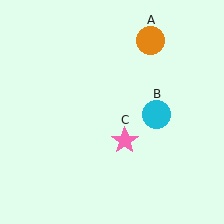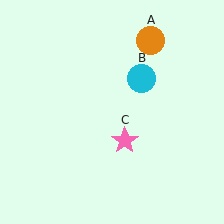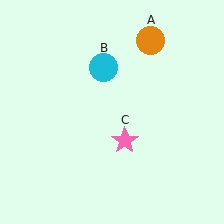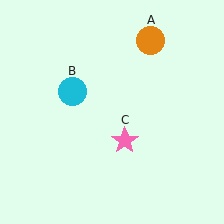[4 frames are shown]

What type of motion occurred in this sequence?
The cyan circle (object B) rotated counterclockwise around the center of the scene.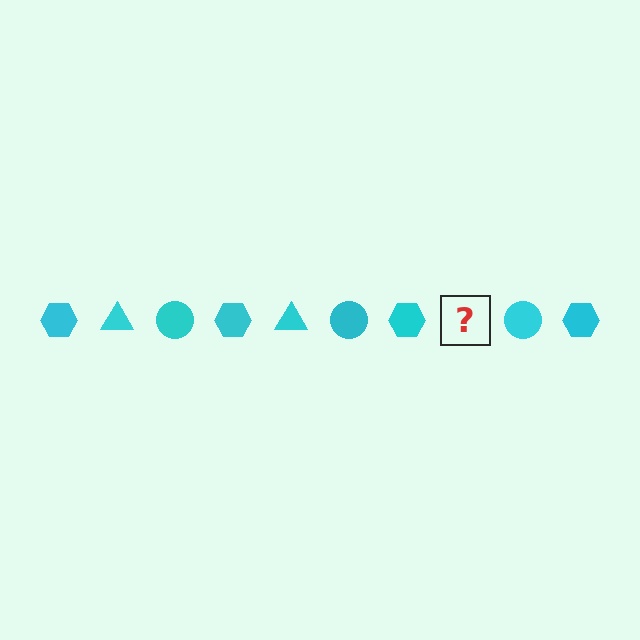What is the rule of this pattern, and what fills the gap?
The rule is that the pattern cycles through hexagon, triangle, circle shapes in cyan. The gap should be filled with a cyan triangle.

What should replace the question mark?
The question mark should be replaced with a cyan triangle.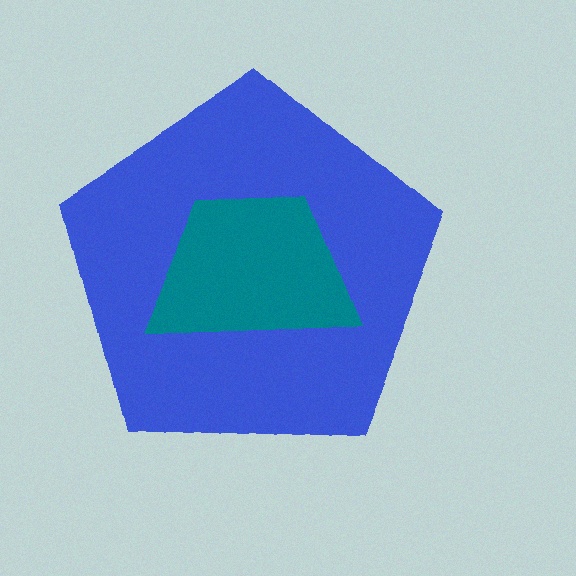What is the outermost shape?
The blue pentagon.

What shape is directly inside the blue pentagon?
The teal trapezoid.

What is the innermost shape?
The teal trapezoid.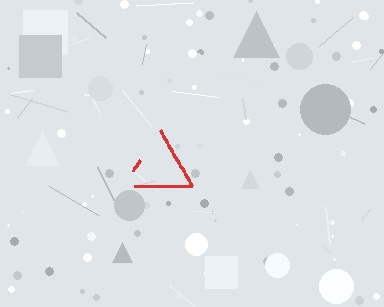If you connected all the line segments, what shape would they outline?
They would outline a triangle.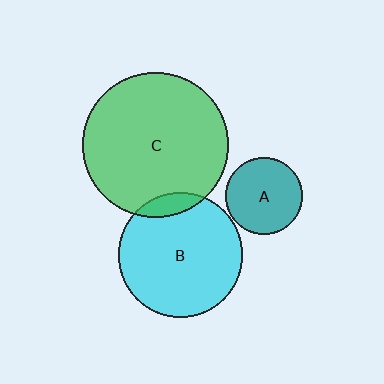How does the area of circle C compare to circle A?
Approximately 3.5 times.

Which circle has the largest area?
Circle C (green).